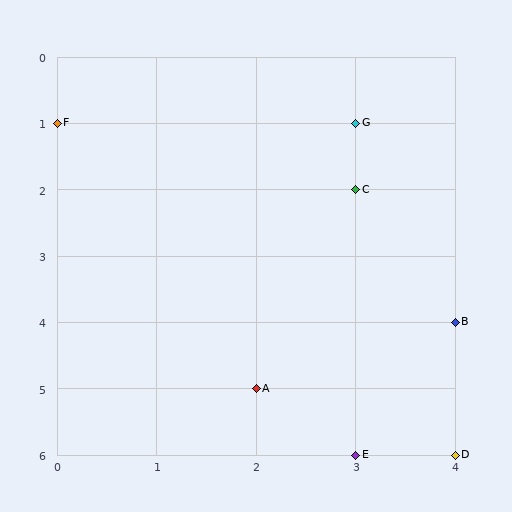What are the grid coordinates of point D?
Point D is at grid coordinates (4, 6).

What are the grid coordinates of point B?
Point B is at grid coordinates (4, 4).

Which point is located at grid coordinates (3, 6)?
Point E is at (3, 6).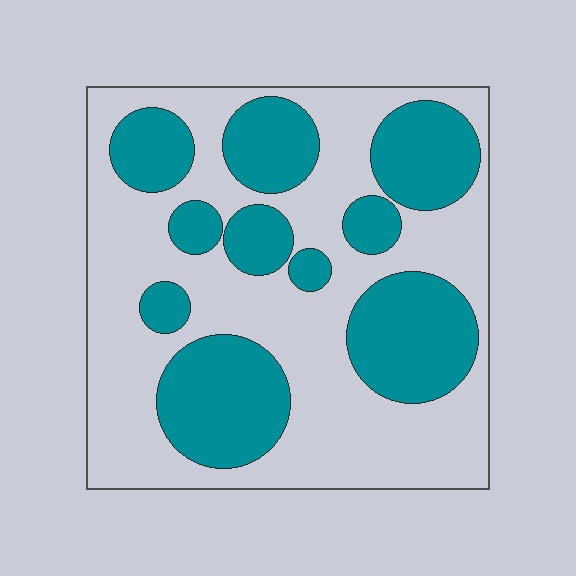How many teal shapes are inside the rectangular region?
10.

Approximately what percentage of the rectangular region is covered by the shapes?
Approximately 40%.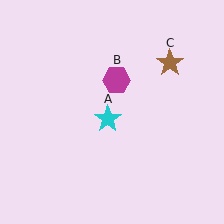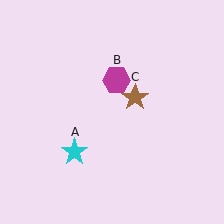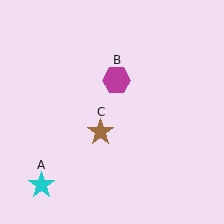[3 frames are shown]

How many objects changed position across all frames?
2 objects changed position: cyan star (object A), brown star (object C).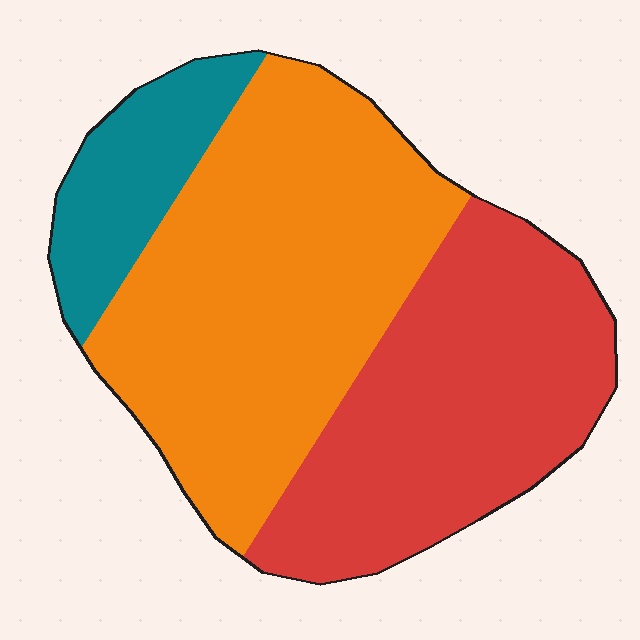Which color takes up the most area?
Orange, at roughly 50%.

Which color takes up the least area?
Teal, at roughly 15%.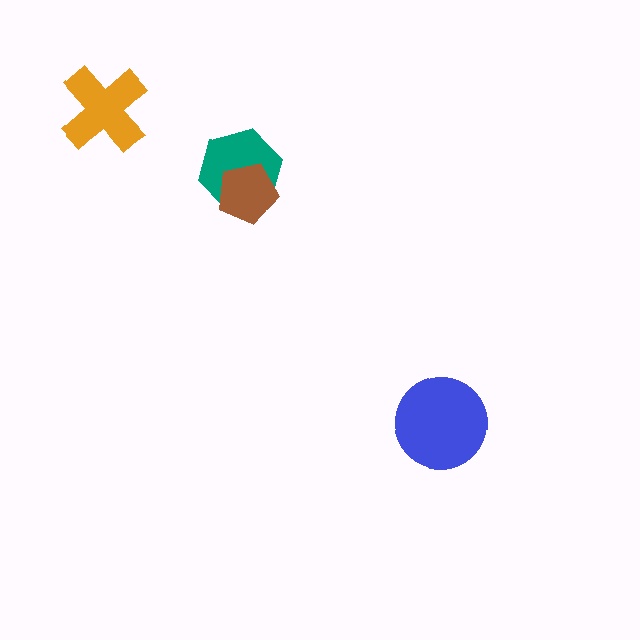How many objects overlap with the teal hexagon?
1 object overlaps with the teal hexagon.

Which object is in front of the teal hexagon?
The brown pentagon is in front of the teal hexagon.